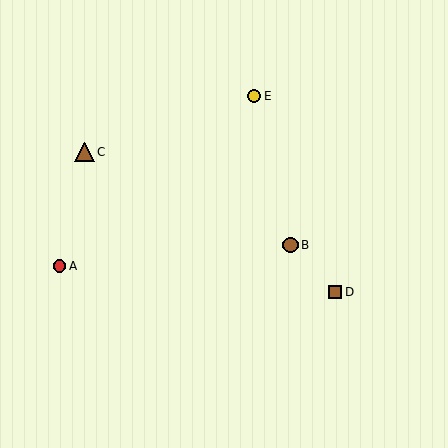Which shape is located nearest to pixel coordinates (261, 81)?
The yellow circle (labeled E) at (254, 96) is nearest to that location.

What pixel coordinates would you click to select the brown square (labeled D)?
Click at (335, 292) to select the brown square D.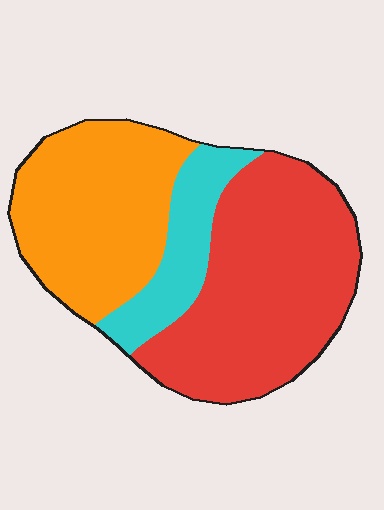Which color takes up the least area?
Cyan, at roughly 15%.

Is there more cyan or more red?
Red.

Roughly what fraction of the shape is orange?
Orange covers about 35% of the shape.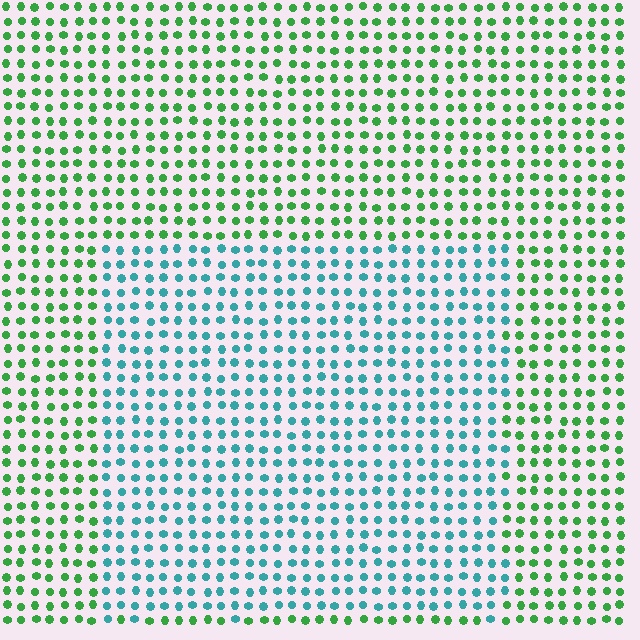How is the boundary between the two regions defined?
The boundary is defined purely by a slight shift in hue (about 54 degrees). Spacing, size, and orientation are identical on both sides.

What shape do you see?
I see a rectangle.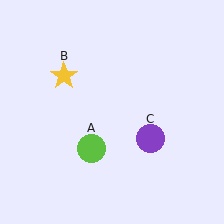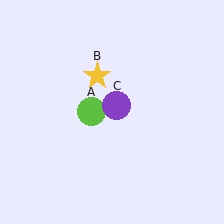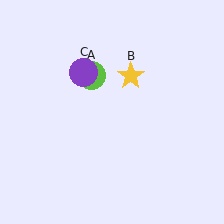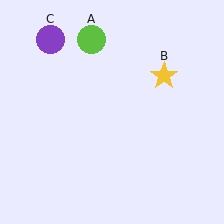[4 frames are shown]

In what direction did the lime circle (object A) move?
The lime circle (object A) moved up.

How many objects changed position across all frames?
3 objects changed position: lime circle (object A), yellow star (object B), purple circle (object C).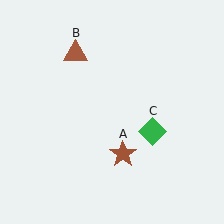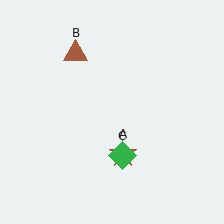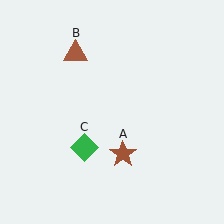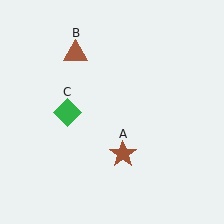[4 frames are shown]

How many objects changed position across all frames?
1 object changed position: green diamond (object C).